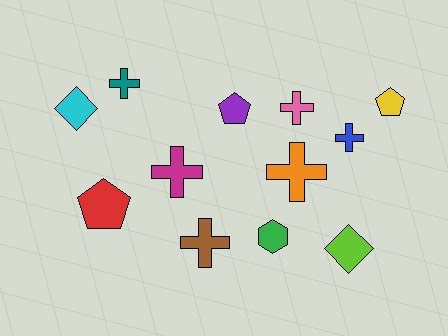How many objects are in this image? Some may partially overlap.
There are 12 objects.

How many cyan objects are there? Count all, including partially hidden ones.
There is 1 cyan object.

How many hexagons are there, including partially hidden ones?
There is 1 hexagon.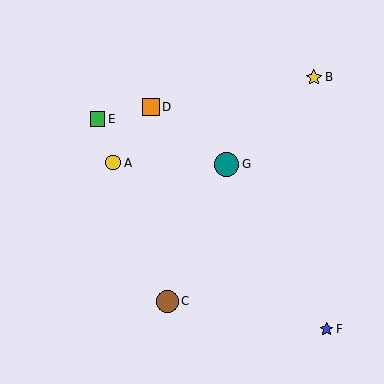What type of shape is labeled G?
Shape G is a teal circle.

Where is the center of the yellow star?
The center of the yellow star is at (314, 78).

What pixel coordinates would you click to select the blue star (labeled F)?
Click at (326, 329) to select the blue star F.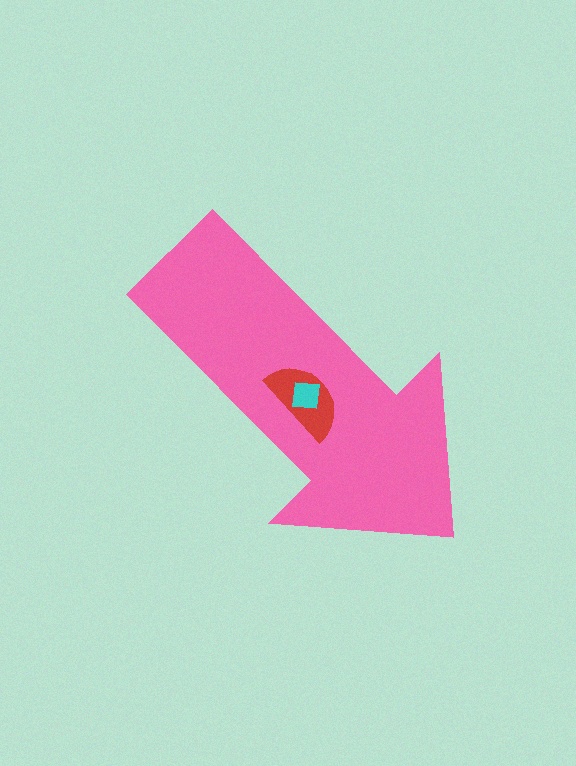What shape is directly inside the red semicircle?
The cyan square.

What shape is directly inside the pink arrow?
The red semicircle.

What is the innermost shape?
The cyan square.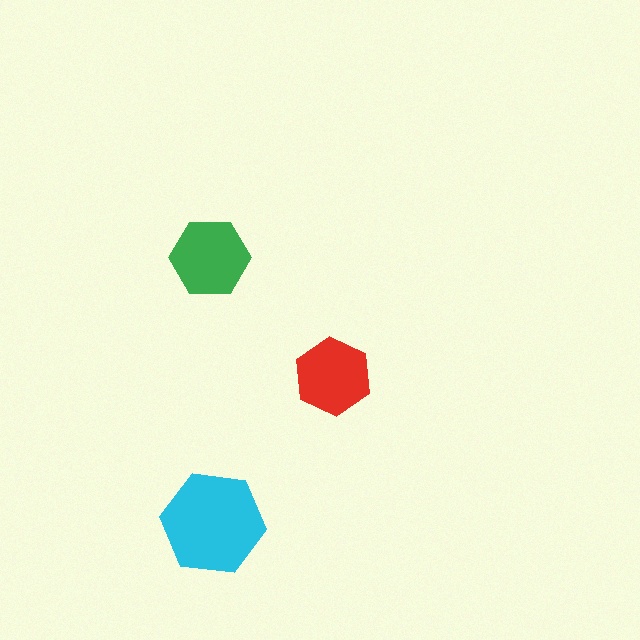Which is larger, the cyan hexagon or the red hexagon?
The cyan one.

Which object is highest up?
The green hexagon is topmost.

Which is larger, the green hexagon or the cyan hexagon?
The cyan one.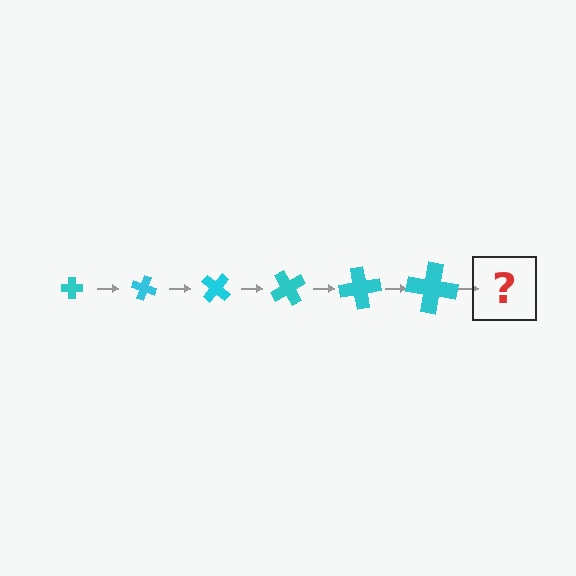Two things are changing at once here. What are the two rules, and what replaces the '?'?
The two rules are that the cross grows larger each step and it rotates 20 degrees each step. The '?' should be a cross, larger than the previous one and rotated 120 degrees from the start.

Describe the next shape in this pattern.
It should be a cross, larger than the previous one and rotated 120 degrees from the start.